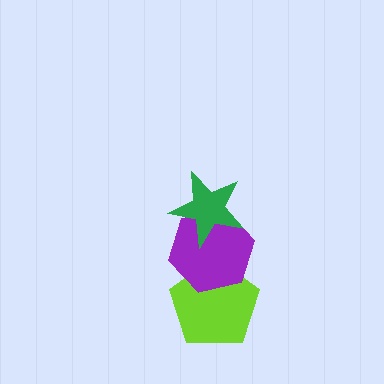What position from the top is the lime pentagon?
The lime pentagon is 3rd from the top.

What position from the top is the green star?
The green star is 1st from the top.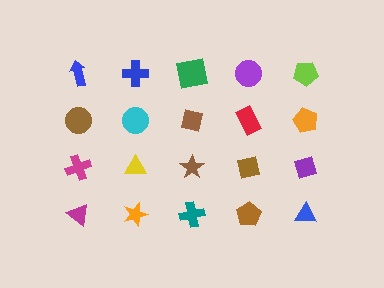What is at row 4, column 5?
A blue triangle.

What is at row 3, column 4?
A brown square.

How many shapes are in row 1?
5 shapes.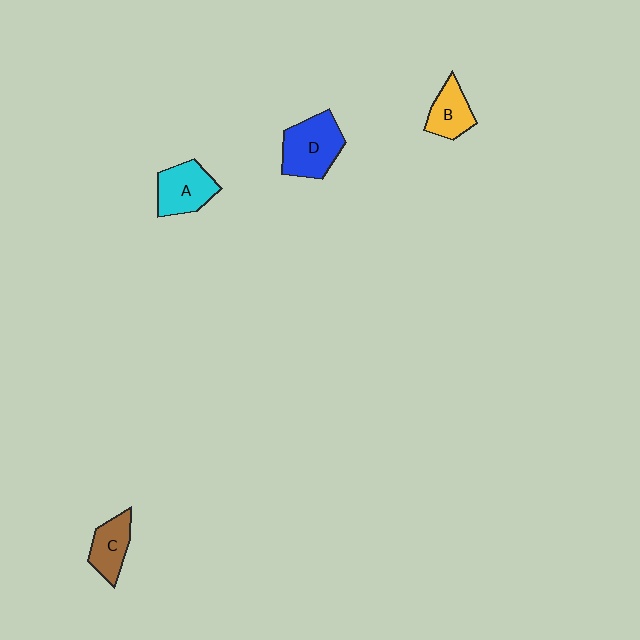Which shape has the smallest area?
Shape B (yellow).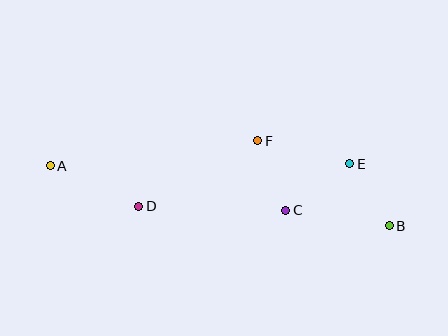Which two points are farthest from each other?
Points A and B are farthest from each other.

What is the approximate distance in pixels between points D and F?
The distance between D and F is approximately 136 pixels.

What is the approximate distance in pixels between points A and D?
The distance between A and D is approximately 97 pixels.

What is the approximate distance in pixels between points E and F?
The distance between E and F is approximately 95 pixels.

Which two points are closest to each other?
Points B and E are closest to each other.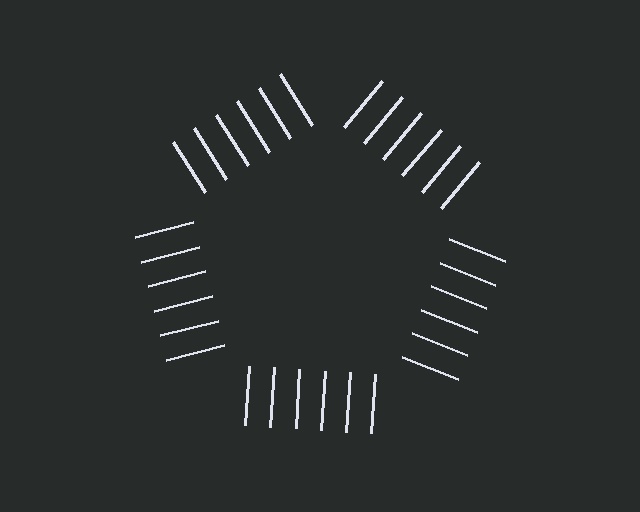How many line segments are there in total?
30 — 6 along each of the 5 edges.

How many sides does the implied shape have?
5 sides — the line-ends trace a pentagon.